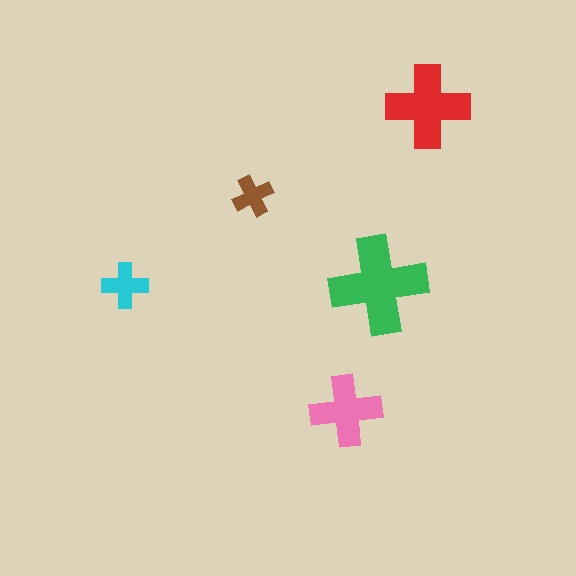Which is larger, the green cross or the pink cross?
The green one.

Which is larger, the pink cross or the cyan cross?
The pink one.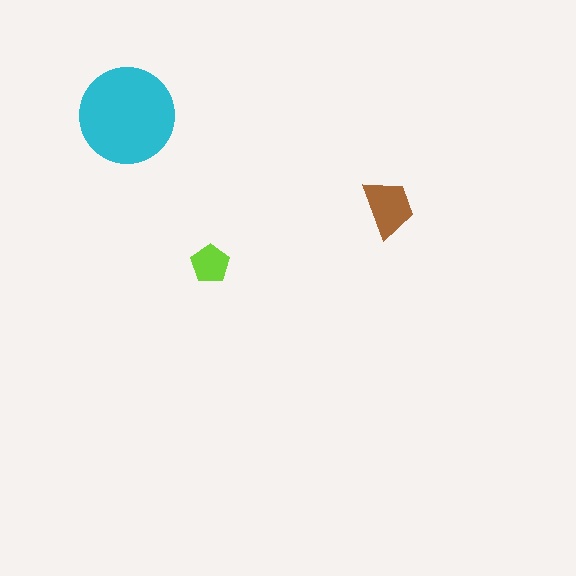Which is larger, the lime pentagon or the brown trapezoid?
The brown trapezoid.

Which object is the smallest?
The lime pentagon.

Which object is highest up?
The cyan circle is topmost.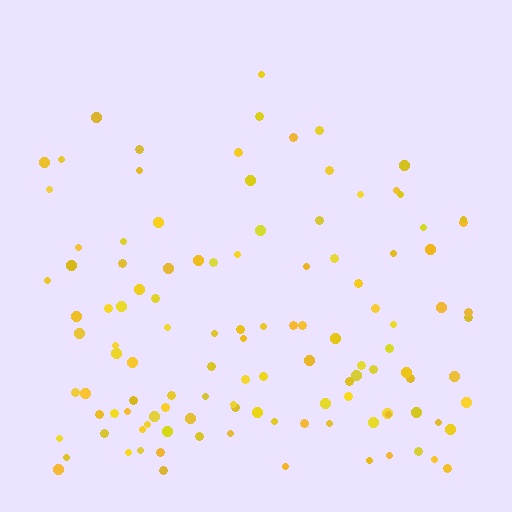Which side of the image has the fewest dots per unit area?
The top.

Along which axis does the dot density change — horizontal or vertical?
Vertical.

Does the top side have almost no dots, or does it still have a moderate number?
Still a moderate number, just noticeably fewer than the bottom.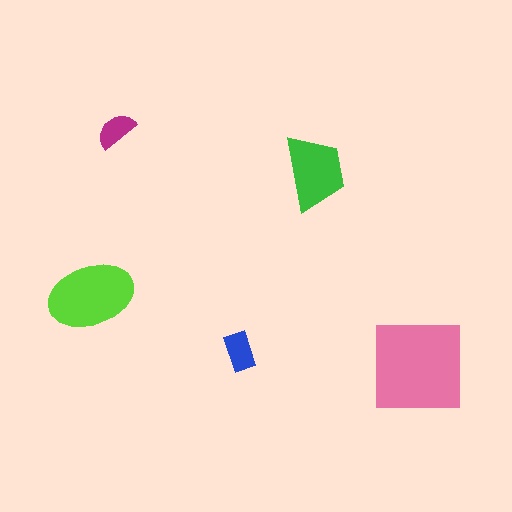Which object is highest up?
The magenta semicircle is topmost.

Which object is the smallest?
The magenta semicircle.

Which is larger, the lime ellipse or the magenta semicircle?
The lime ellipse.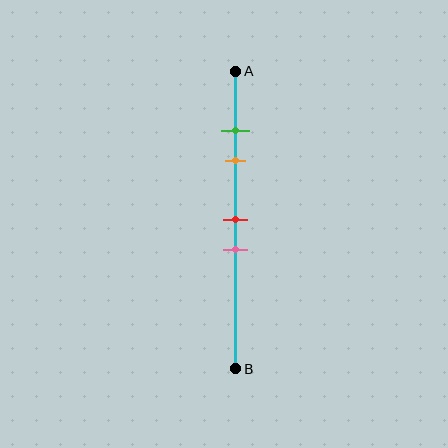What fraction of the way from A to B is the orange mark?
The orange mark is approximately 30% (0.3) of the way from A to B.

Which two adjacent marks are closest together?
The green and orange marks are the closest adjacent pair.